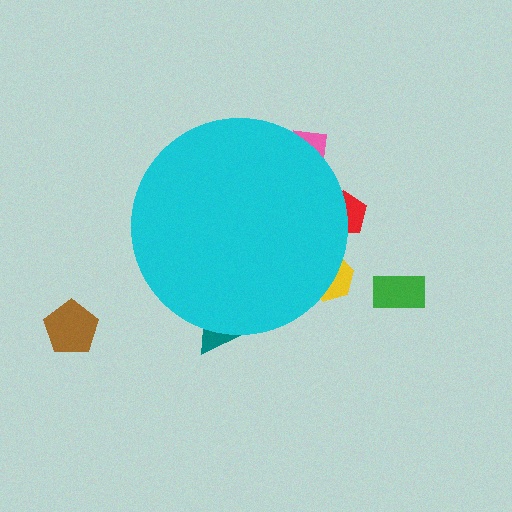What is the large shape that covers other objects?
A cyan circle.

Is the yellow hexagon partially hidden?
Yes, the yellow hexagon is partially hidden behind the cyan circle.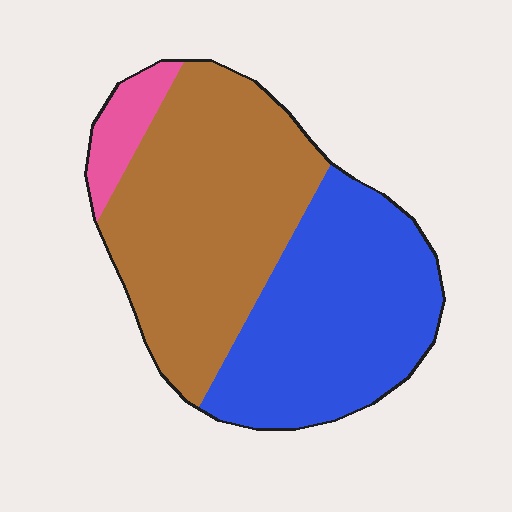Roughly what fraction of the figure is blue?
Blue covers roughly 45% of the figure.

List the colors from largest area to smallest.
From largest to smallest: brown, blue, pink.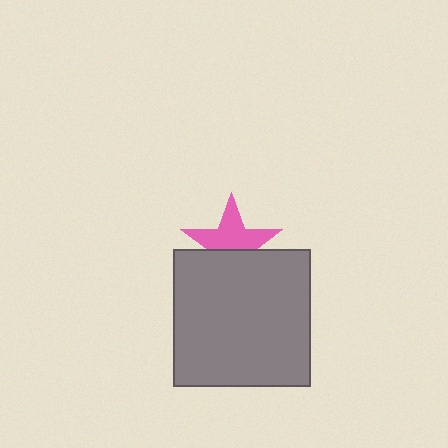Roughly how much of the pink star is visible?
About half of it is visible (roughly 59%).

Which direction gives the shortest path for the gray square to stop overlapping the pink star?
Moving down gives the shortest separation.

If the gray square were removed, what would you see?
You would see the complete pink star.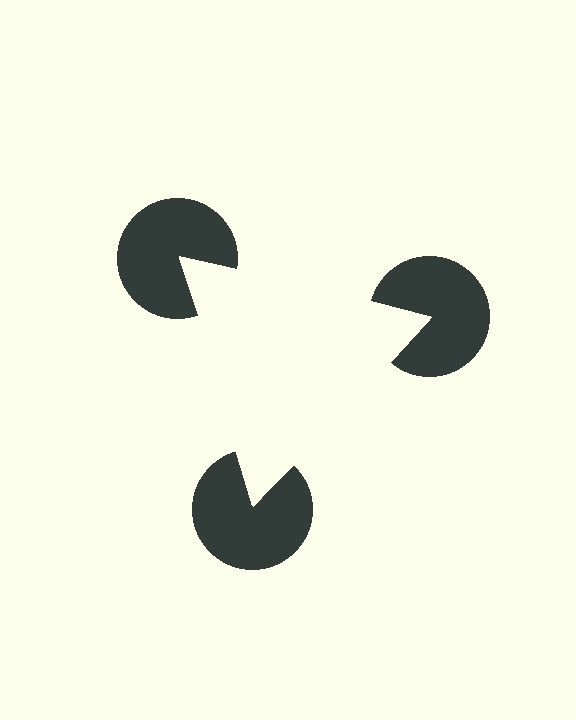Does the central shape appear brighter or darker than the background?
It typically appears slightly brighter than the background, even though no actual brightness change is drawn.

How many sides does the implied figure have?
3 sides.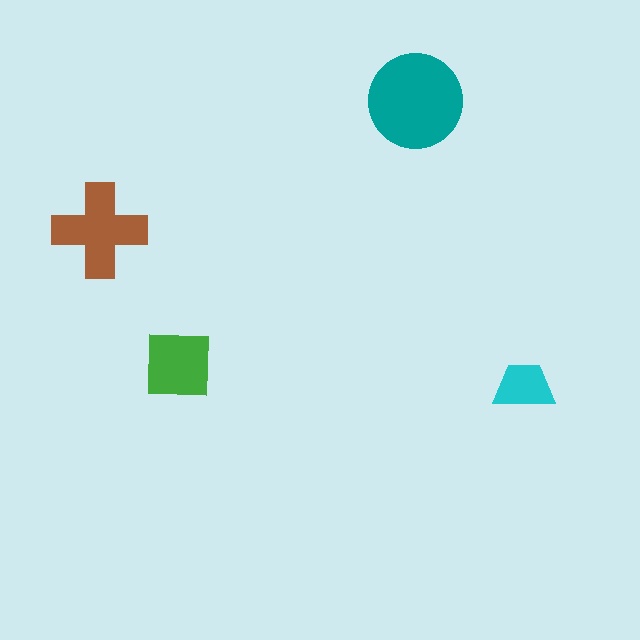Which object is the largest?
The teal circle.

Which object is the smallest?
The cyan trapezoid.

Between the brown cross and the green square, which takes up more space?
The brown cross.